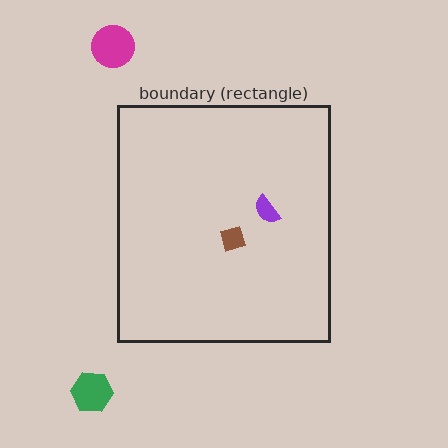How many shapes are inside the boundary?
2 inside, 2 outside.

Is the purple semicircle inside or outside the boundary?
Inside.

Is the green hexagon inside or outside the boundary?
Outside.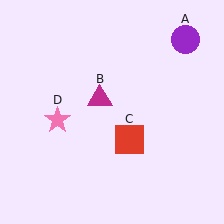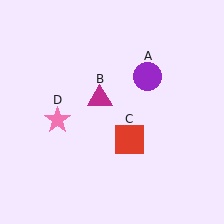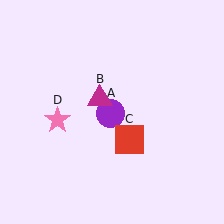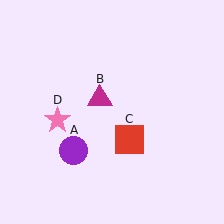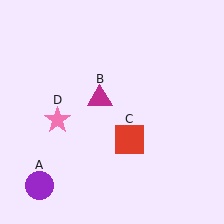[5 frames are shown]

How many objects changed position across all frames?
1 object changed position: purple circle (object A).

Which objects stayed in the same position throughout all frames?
Magenta triangle (object B) and red square (object C) and pink star (object D) remained stationary.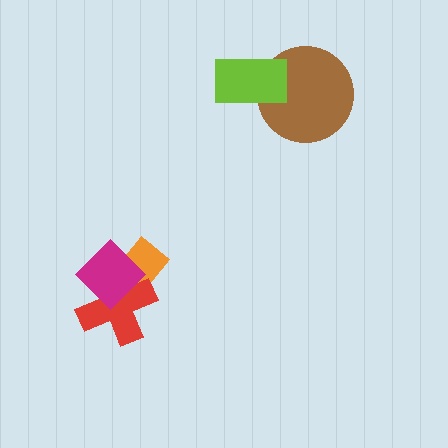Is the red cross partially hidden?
Yes, it is partially covered by another shape.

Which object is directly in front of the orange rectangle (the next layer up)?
The red cross is directly in front of the orange rectangle.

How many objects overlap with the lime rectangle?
1 object overlaps with the lime rectangle.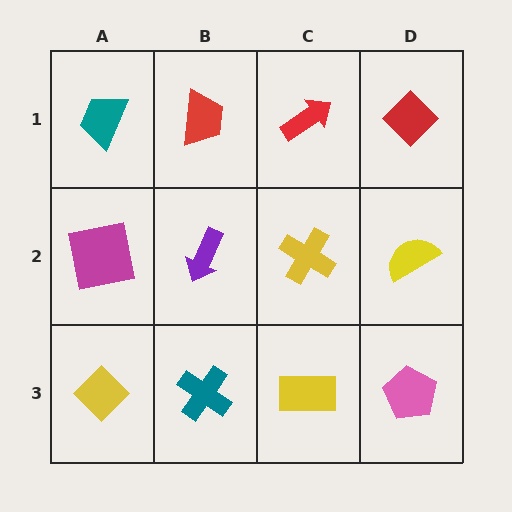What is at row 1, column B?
A red trapezoid.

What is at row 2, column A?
A magenta square.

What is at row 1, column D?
A red diamond.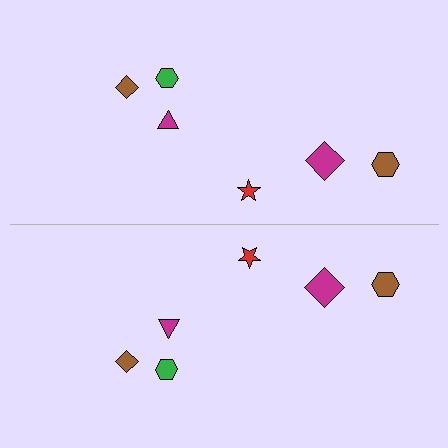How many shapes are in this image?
There are 12 shapes in this image.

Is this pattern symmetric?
Yes, this pattern has bilateral (reflection) symmetry.